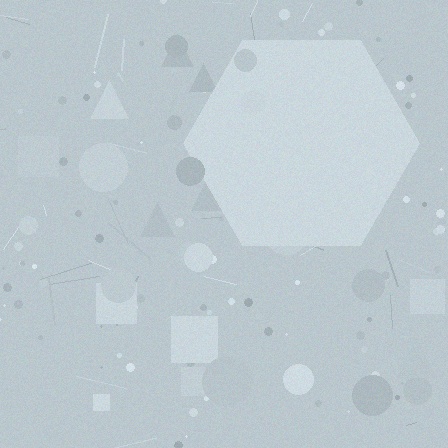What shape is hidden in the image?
A hexagon is hidden in the image.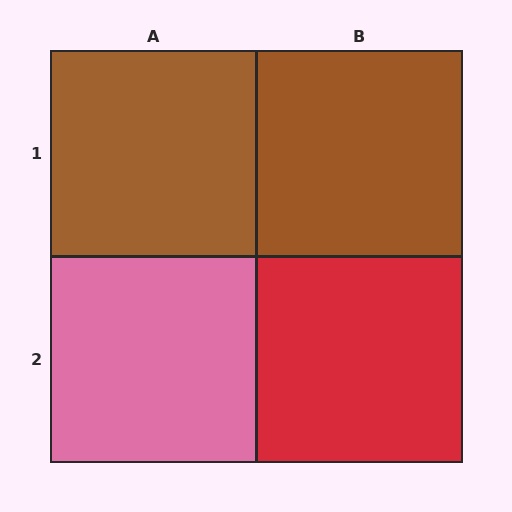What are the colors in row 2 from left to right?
Pink, red.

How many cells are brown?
2 cells are brown.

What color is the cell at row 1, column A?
Brown.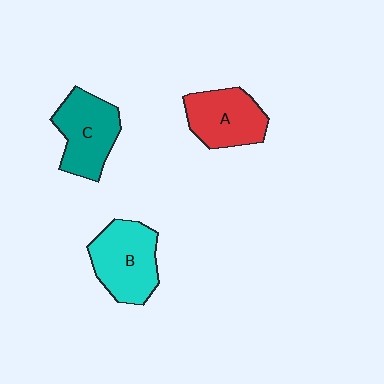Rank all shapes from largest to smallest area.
From largest to smallest: B (cyan), C (teal), A (red).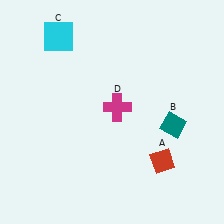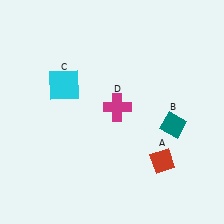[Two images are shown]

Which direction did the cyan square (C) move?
The cyan square (C) moved down.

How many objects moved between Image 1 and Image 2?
1 object moved between the two images.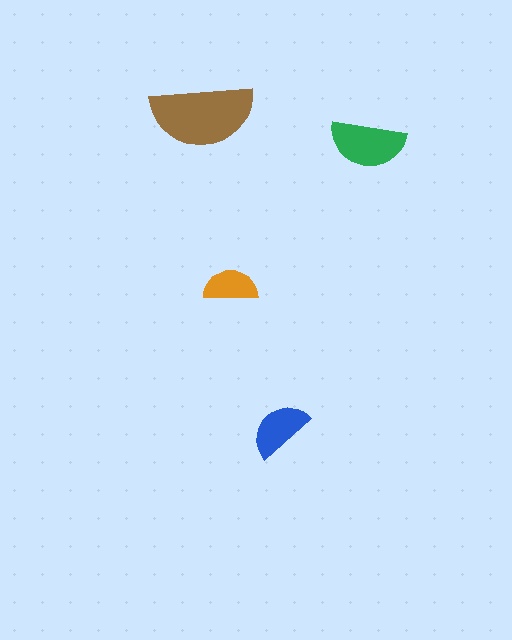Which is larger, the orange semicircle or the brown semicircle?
The brown one.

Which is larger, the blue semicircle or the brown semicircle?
The brown one.